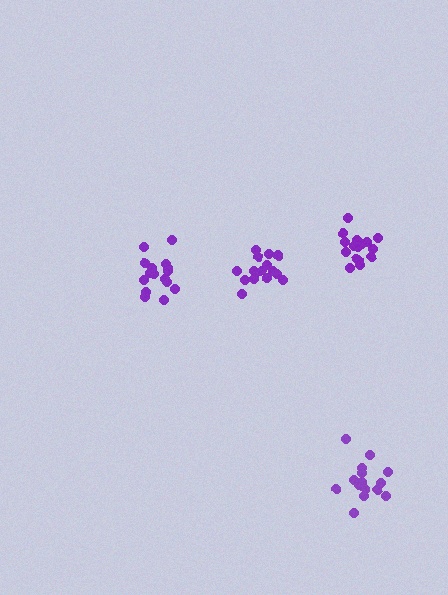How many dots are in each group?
Group 1: 16 dots, Group 2: 15 dots, Group 3: 16 dots, Group 4: 18 dots (65 total).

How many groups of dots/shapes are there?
There are 4 groups.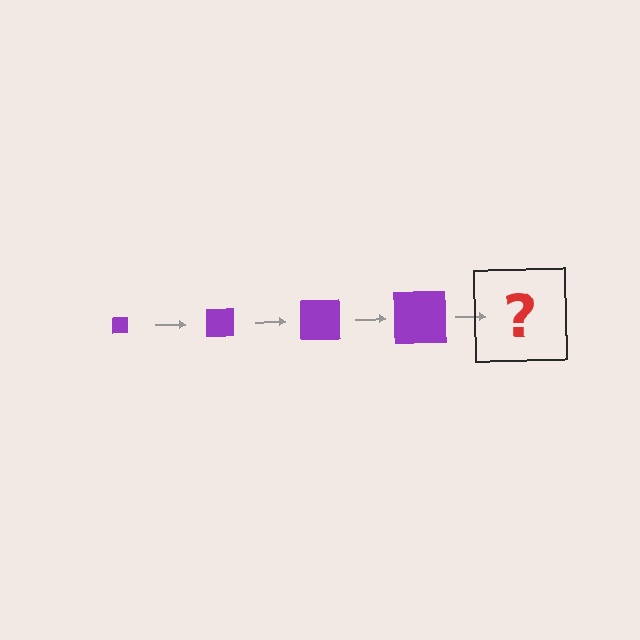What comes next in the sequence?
The next element should be a purple square, larger than the previous one.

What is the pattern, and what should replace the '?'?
The pattern is that the square gets progressively larger each step. The '?' should be a purple square, larger than the previous one.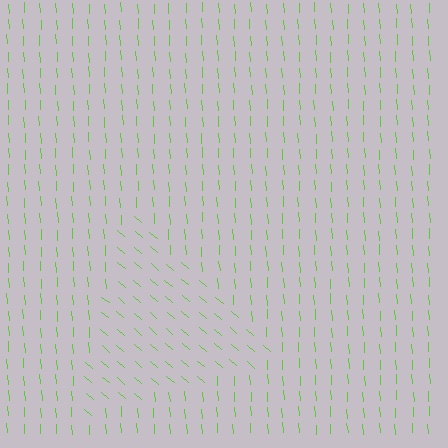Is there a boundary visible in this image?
Yes, there is a texture boundary formed by a change in line orientation.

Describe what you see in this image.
The image is filled with small lime line segments. A triangle region in the image has lines oriented differently from the surrounding lines, creating a visible texture boundary.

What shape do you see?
I see a triangle.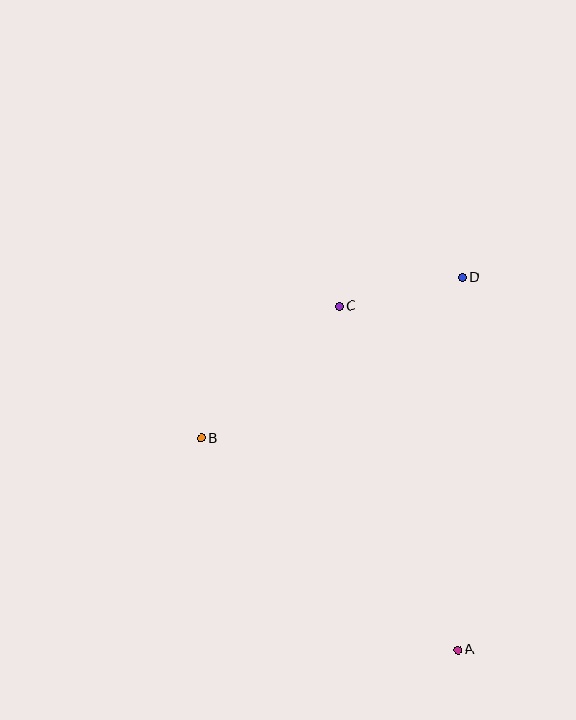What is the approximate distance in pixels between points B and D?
The distance between B and D is approximately 307 pixels.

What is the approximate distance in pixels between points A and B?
The distance between A and B is approximately 333 pixels.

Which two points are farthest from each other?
Points A and D are farthest from each other.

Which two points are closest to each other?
Points C and D are closest to each other.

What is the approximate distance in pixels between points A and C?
The distance between A and C is approximately 363 pixels.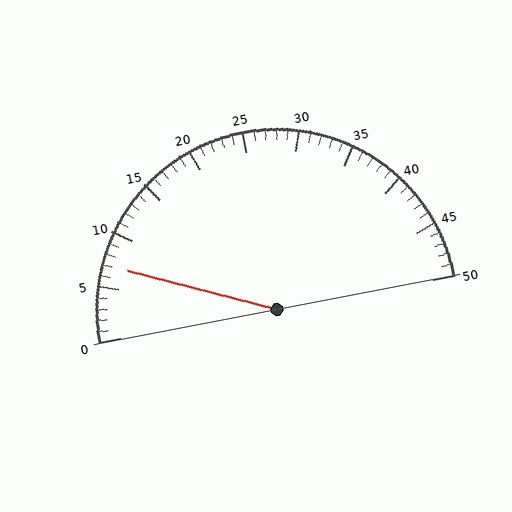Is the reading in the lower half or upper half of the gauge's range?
The reading is in the lower half of the range (0 to 50).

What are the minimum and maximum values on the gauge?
The gauge ranges from 0 to 50.